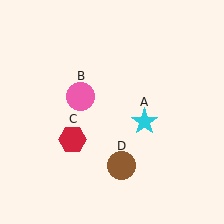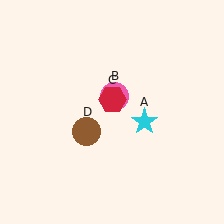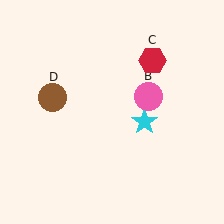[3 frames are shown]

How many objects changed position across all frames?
3 objects changed position: pink circle (object B), red hexagon (object C), brown circle (object D).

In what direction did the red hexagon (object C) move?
The red hexagon (object C) moved up and to the right.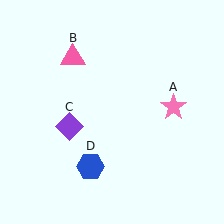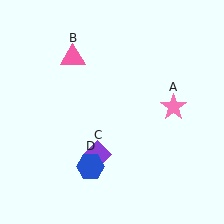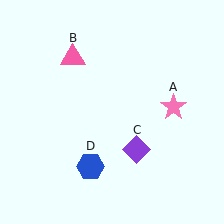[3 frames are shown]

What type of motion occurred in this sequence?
The purple diamond (object C) rotated counterclockwise around the center of the scene.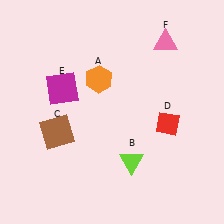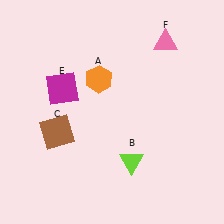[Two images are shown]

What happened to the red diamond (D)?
The red diamond (D) was removed in Image 2. It was in the bottom-right area of Image 1.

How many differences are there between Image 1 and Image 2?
There is 1 difference between the two images.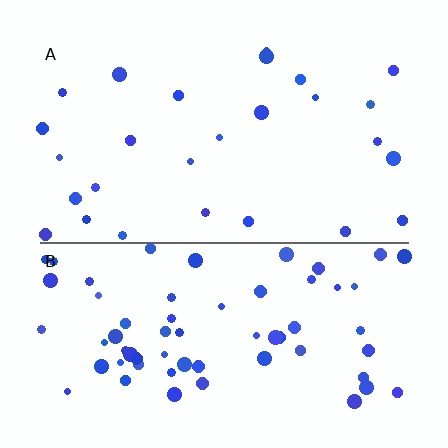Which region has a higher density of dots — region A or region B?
B (the bottom).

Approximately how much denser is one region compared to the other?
Approximately 2.4× — region B over region A.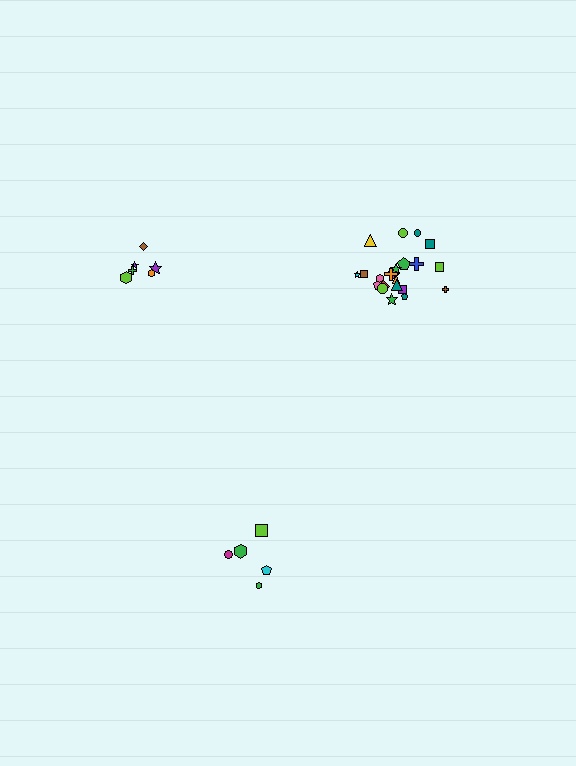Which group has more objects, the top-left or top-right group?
The top-right group.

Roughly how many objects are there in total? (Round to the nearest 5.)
Roughly 35 objects in total.